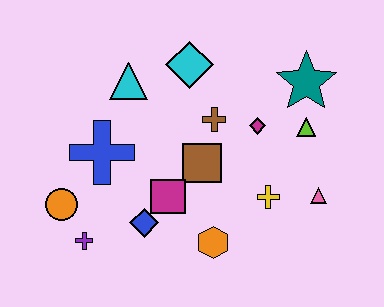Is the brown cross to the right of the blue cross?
Yes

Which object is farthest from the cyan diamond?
The purple cross is farthest from the cyan diamond.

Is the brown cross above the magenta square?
Yes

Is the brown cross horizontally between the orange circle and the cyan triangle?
No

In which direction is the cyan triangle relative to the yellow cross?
The cyan triangle is to the left of the yellow cross.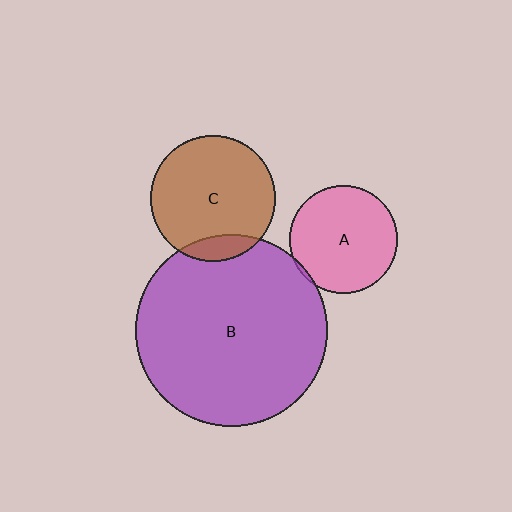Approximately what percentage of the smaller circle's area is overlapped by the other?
Approximately 10%.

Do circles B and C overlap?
Yes.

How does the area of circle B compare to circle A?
Approximately 3.2 times.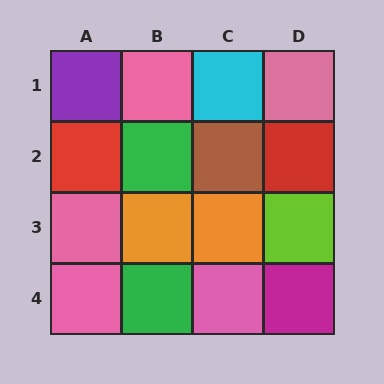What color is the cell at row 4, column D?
Magenta.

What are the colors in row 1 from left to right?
Purple, pink, cyan, pink.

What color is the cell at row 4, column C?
Pink.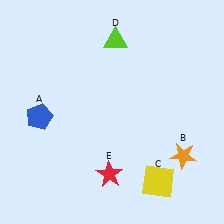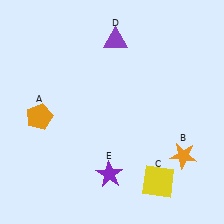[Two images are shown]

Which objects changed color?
A changed from blue to orange. D changed from lime to purple. E changed from red to purple.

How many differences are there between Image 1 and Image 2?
There are 3 differences between the two images.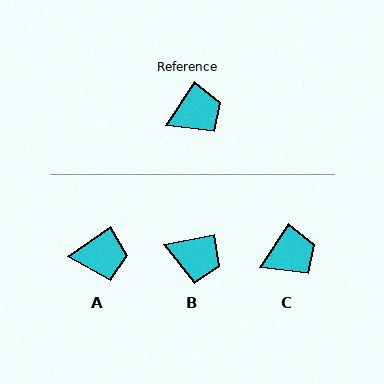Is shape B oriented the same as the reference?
No, it is off by about 44 degrees.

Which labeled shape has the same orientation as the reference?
C.